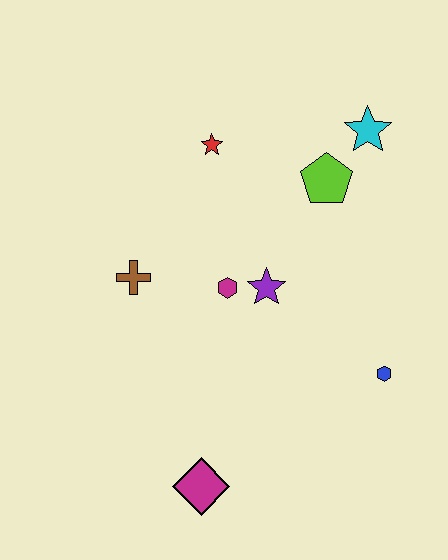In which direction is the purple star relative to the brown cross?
The purple star is to the right of the brown cross.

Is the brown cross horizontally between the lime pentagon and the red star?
No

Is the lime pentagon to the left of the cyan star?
Yes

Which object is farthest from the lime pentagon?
The magenta diamond is farthest from the lime pentagon.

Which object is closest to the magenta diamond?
The magenta hexagon is closest to the magenta diamond.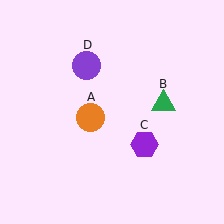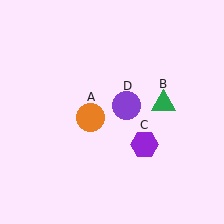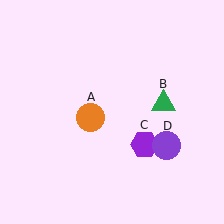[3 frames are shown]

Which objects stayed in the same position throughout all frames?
Orange circle (object A) and green triangle (object B) and purple hexagon (object C) remained stationary.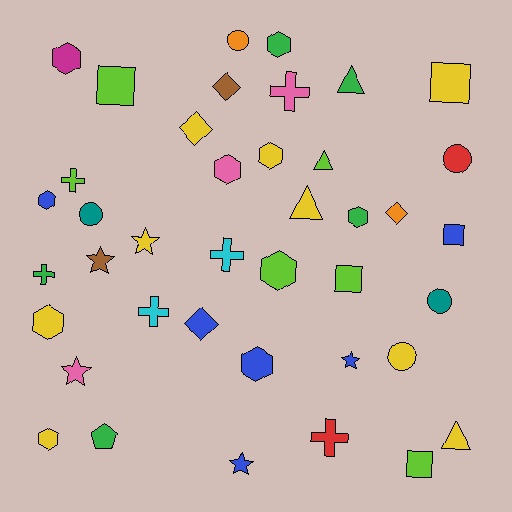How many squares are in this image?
There are 5 squares.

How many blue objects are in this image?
There are 6 blue objects.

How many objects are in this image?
There are 40 objects.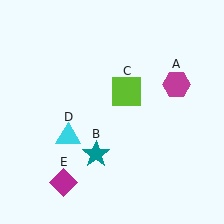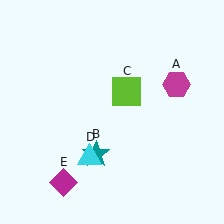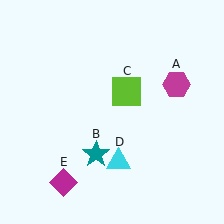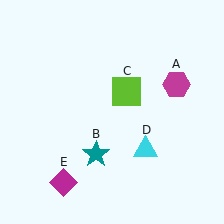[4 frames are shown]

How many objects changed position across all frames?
1 object changed position: cyan triangle (object D).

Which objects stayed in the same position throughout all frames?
Magenta hexagon (object A) and teal star (object B) and lime square (object C) and magenta diamond (object E) remained stationary.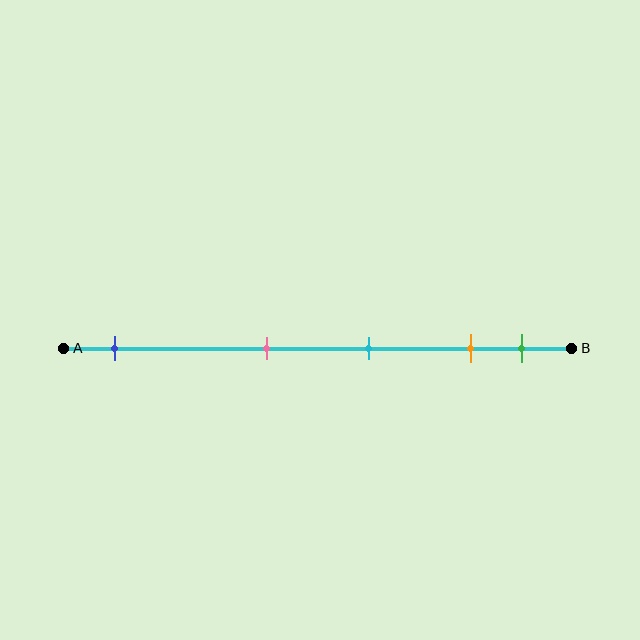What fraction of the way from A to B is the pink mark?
The pink mark is approximately 40% (0.4) of the way from A to B.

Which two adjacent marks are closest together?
The orange and green marks are the closest adjacent pair.